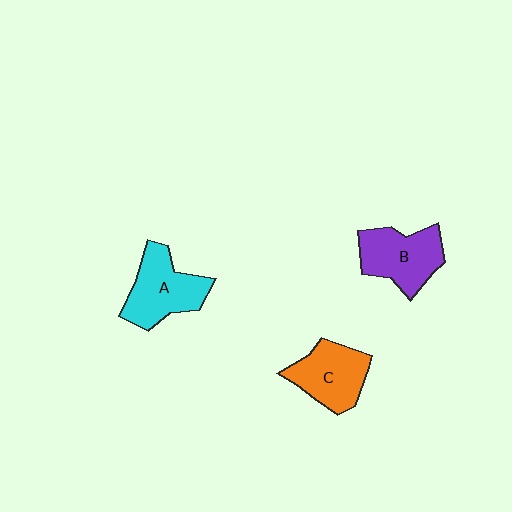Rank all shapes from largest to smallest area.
From largest to smallest: A (cyan), B (purple), C (orange).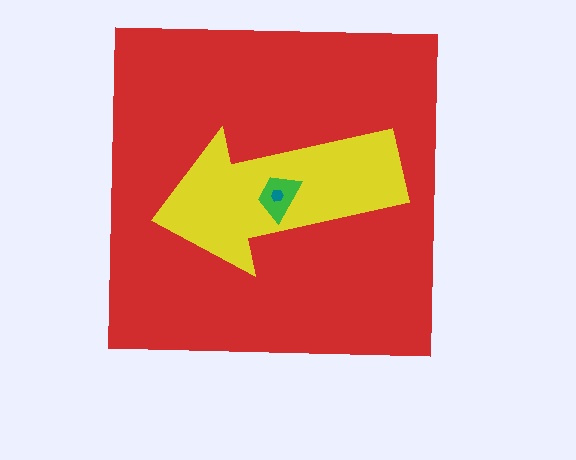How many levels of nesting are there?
4.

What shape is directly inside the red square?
The yellow arrow.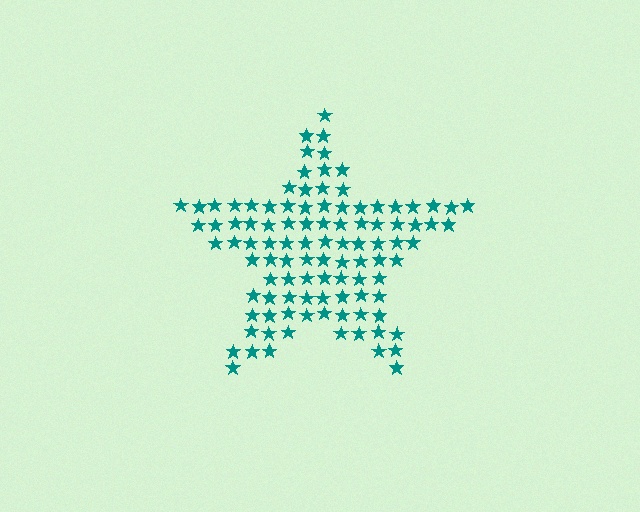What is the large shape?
The large shape is a star.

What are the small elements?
The small elements are stars.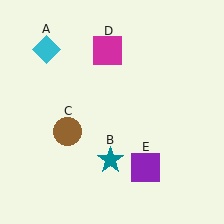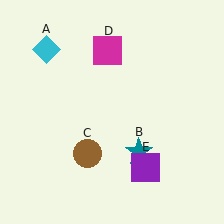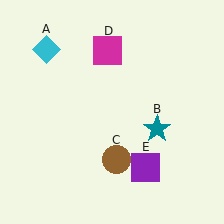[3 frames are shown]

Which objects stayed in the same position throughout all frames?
Cyan diamond (object A) and magenta square (object D) and purple square (object E) remained stationary.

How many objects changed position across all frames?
2 objects changed position: teal star (object B), brown circle (object C).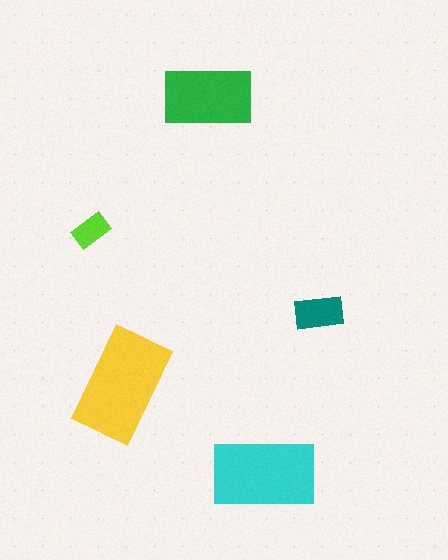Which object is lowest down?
The cyan rectangle is bottommost.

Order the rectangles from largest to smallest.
the yellow one, the cyan one, the green one, the teal one, the lime one.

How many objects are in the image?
There are 5 objects in the image.